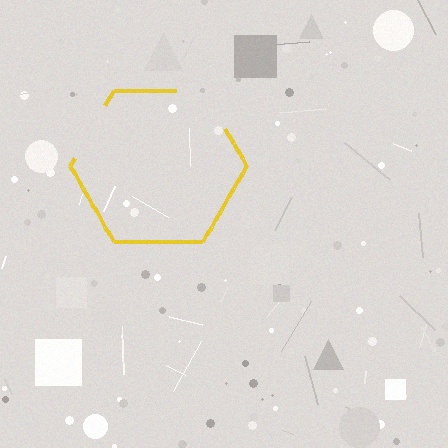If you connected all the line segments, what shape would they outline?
They would outline a hexagon.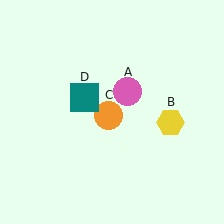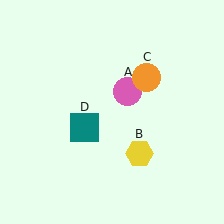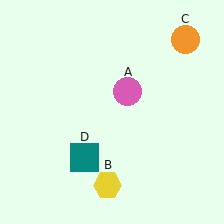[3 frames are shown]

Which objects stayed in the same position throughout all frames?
Pink circle (object A) remained stationary.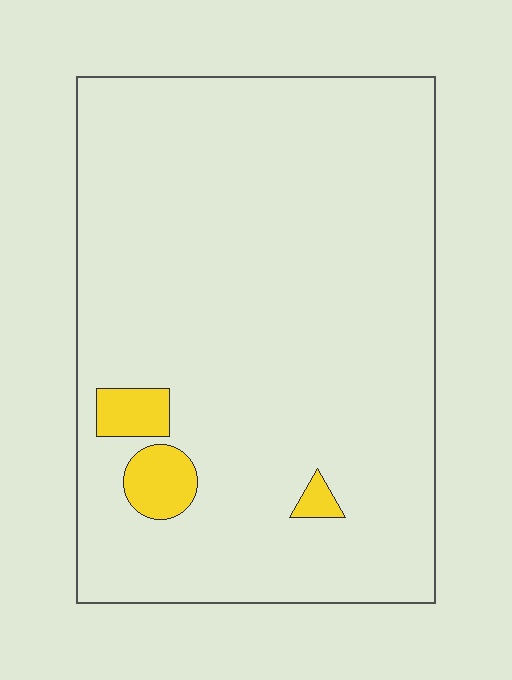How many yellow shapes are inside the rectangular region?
3.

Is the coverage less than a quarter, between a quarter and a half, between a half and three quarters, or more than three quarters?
Less than a quarter.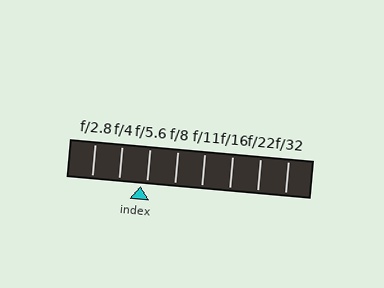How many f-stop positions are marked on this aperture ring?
There are 8 f-stop positions marked.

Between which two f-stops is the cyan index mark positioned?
The index mark is between f/4 and f/5.6.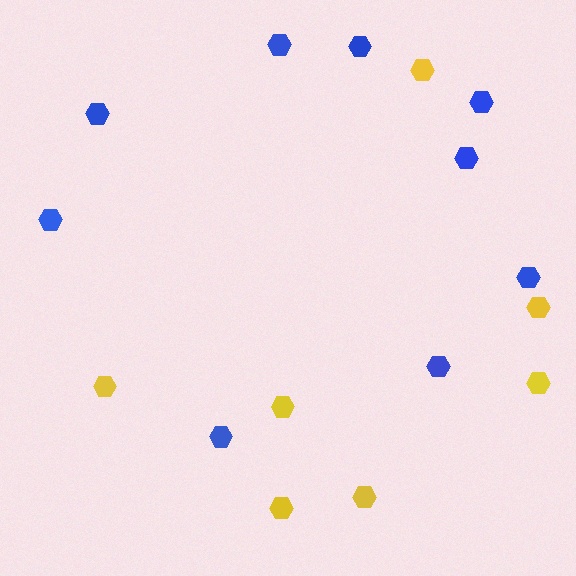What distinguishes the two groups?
There are 2 groups: one group of yellow hexagons (7) and one group of blue hexagons (9).